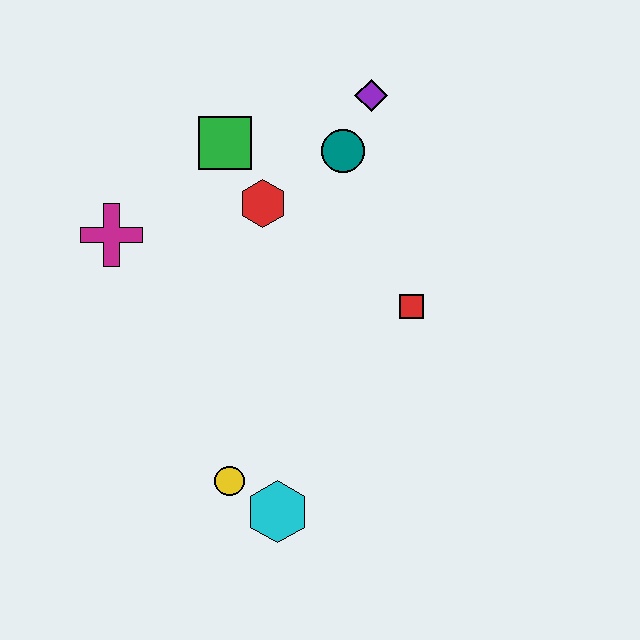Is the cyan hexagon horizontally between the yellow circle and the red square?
Yes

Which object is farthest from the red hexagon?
The cyan hexagon is farthest from the red hexagon.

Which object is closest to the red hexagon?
The green square is closest to the red hexagon.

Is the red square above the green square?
No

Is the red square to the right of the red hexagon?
Yes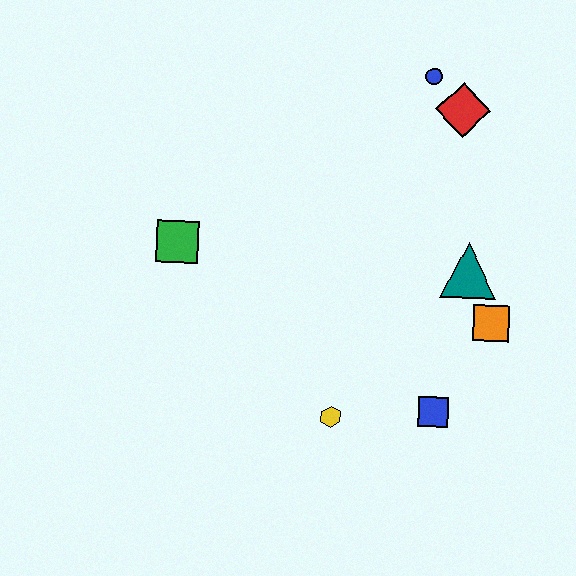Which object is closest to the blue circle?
The red diamond is closest to the blue circle.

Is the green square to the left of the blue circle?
Yes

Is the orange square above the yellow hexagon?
Yes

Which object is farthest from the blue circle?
The yellow hexagon is farthest from the blue circle.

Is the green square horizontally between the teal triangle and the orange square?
No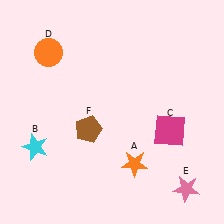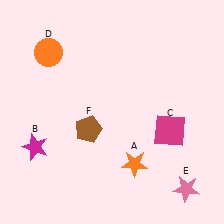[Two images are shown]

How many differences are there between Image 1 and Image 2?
There is 1 difference between the two images.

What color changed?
The star (B) changed from cyan in Image 1 to magenta in Image 2.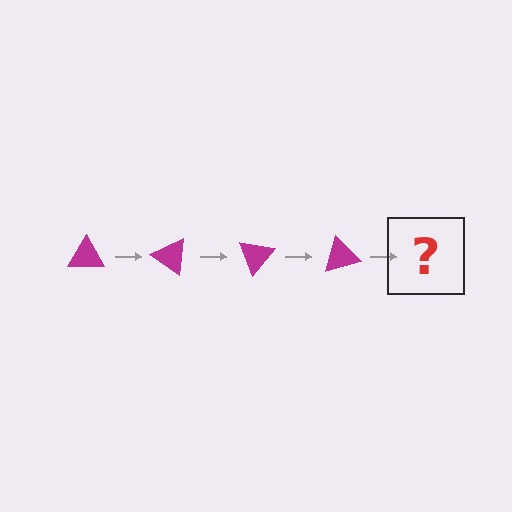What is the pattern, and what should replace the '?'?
The pattern is that the triangle rotates 35 degrees each step. The '?' should be a magenta triangle rotated 140 degrees.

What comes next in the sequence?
The next element should be a magenta triangle rotated 140 degrees.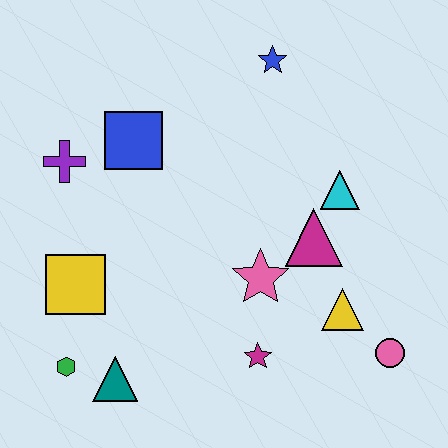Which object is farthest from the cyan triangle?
The green hexagon is farthest from the cyan triangle.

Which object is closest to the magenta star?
The pink star is closest to the magenta star.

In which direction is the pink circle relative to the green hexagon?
The pink circle is to the right of the green hexagon.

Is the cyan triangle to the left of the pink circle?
Yes